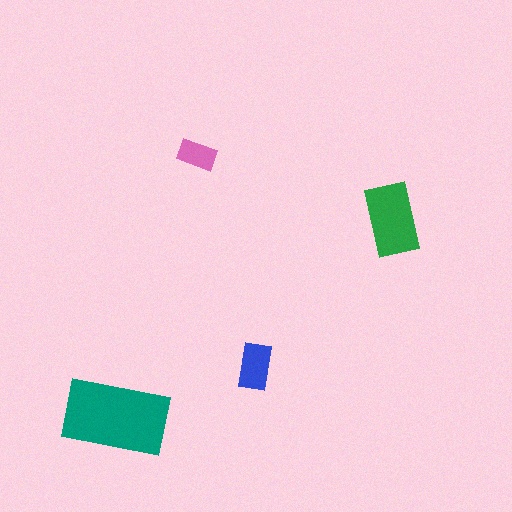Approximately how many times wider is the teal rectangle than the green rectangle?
About 1.5 times wider.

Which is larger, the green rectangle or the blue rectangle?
The green one.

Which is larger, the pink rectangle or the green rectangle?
The green one.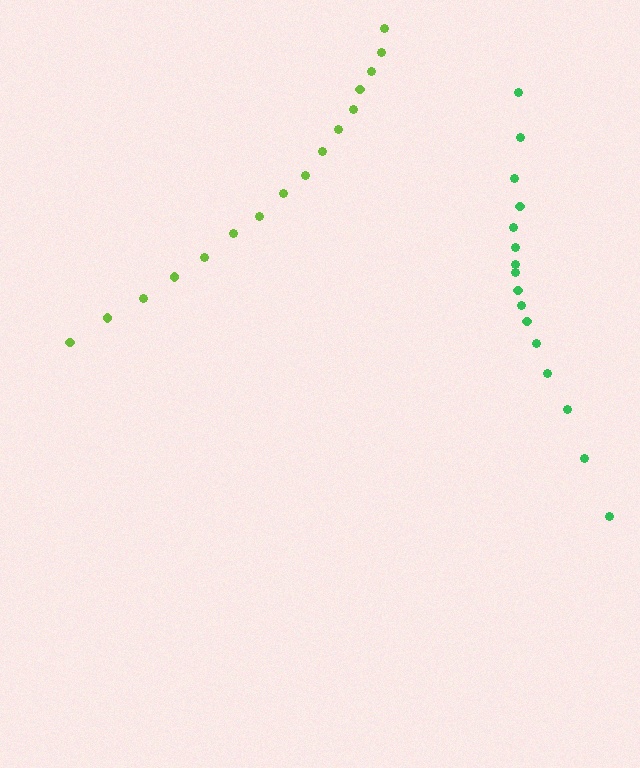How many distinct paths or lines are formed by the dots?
There are 2 distinct paths.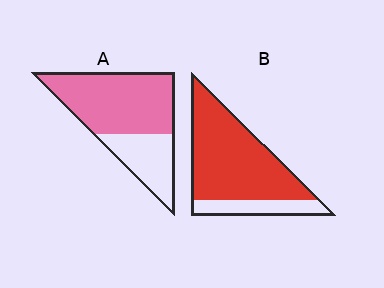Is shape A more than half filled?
Yes.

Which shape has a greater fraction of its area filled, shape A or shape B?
Shape B.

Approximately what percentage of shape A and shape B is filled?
A is approximately 65% and B is approximately 80%.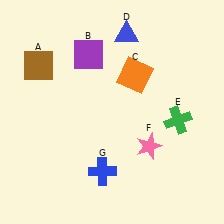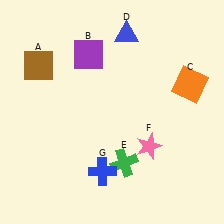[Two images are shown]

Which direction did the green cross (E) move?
The green cross (E) moved left.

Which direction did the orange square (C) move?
The orange square (C) moved right.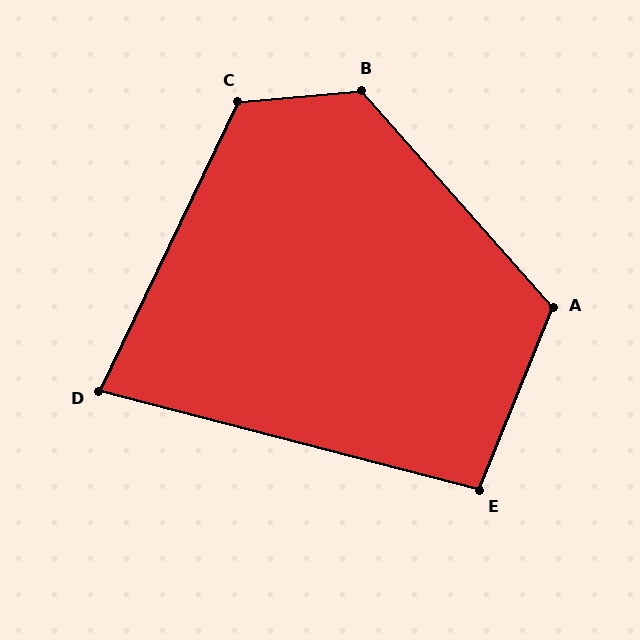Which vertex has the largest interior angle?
B, at approximately 126 degrees.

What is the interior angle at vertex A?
Approximately 117 degrees (obtuse).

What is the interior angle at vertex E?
Approximately 97 degrees (obtuse).